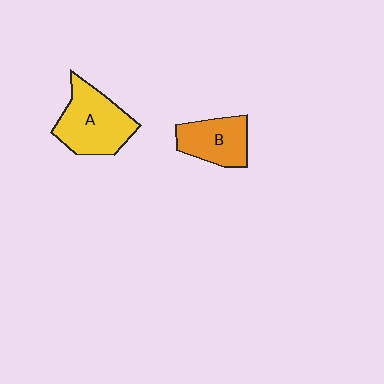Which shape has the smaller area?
Shape B (orange).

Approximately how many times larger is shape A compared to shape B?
Approximately 1.4 times.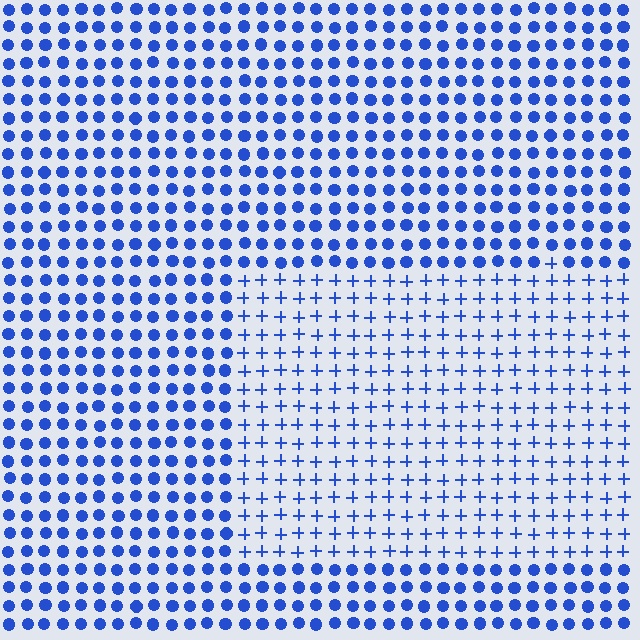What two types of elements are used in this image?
The image uses plus signs inside the rectangle region and circles outside it.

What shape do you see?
I see a rectangle.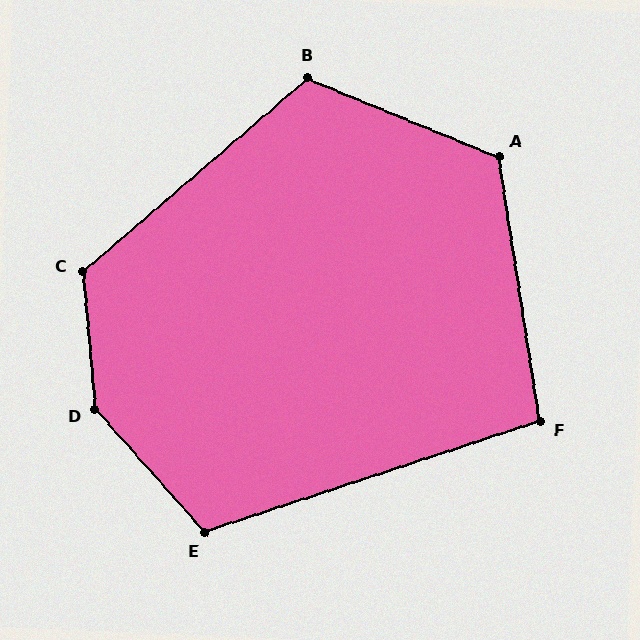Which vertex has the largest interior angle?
D, at approximately 144 degrees.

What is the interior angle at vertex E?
Approximately 113 degrees (obtuse).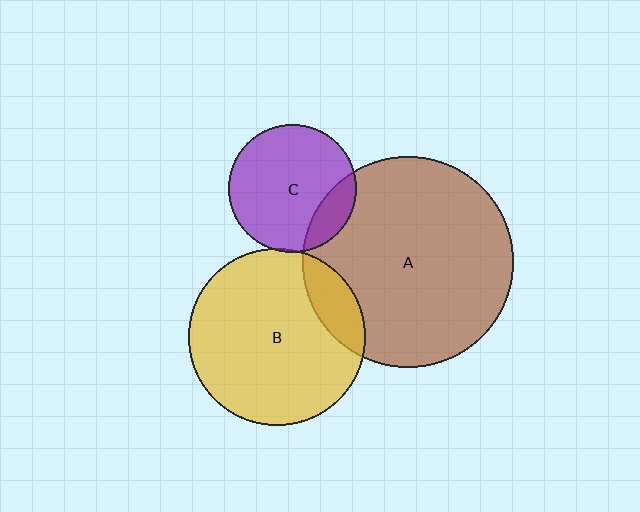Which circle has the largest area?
Circle A (brown).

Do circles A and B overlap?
Yes.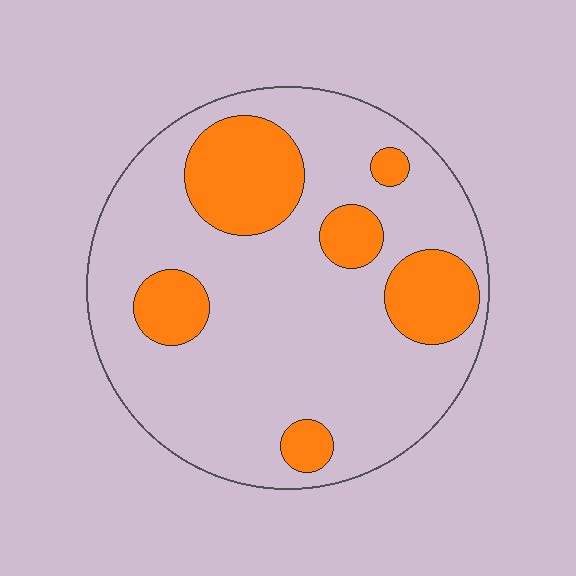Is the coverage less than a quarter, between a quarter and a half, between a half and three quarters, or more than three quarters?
Less than a quarter.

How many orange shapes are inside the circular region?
6.